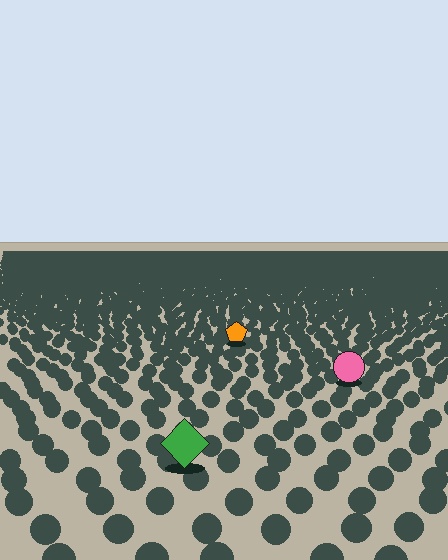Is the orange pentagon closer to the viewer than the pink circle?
No. The pink circle is closer — you can tell from the texture gradient: the ground texture is coarser near it.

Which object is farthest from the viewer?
The orange pentagon is farthest from the viewer. It appears smaller and the ground texture around it is denser.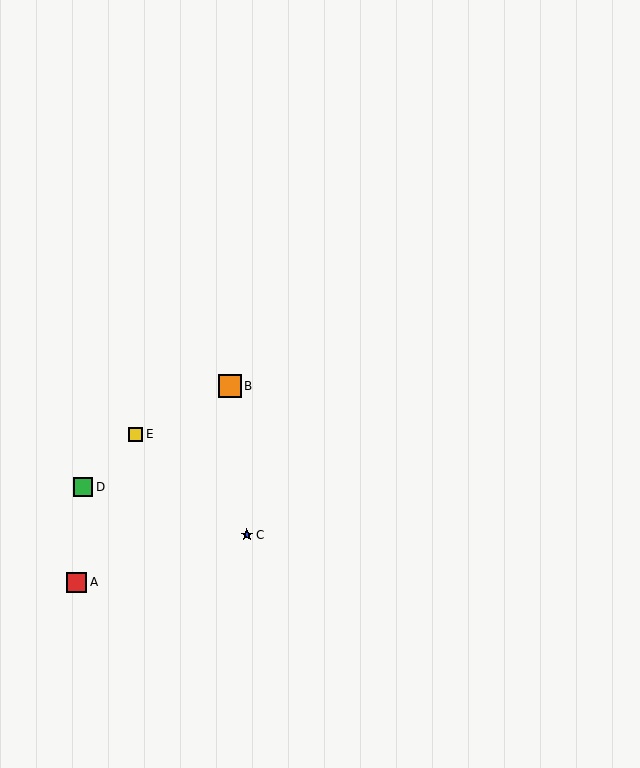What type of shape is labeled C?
Shape C is a blue star.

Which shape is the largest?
The orange square (labeled B) is the largest.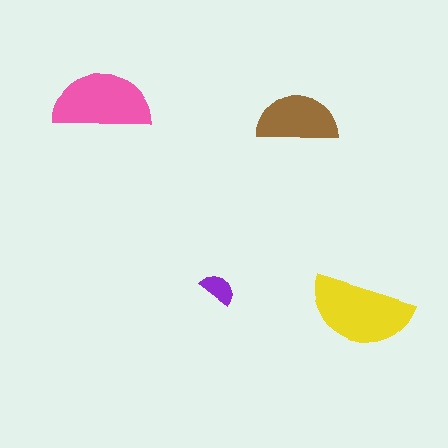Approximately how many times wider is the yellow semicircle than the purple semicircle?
About 3 times wider.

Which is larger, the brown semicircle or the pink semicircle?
The pink one.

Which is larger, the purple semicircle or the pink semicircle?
The pink one.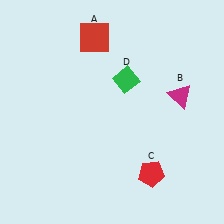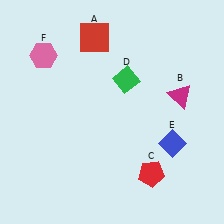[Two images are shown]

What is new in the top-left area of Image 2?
A pink hexagon (F) was added in the top-left area of Image 2.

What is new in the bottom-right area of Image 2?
A blue diamond (E) was added in the bottom-right area of Image 2.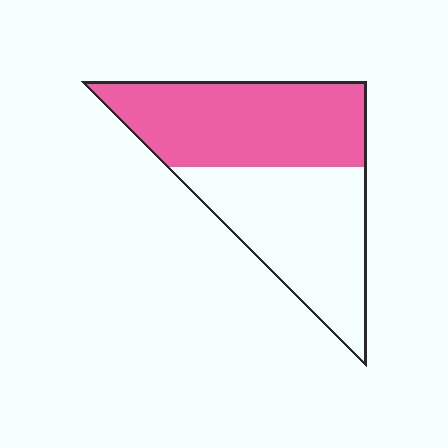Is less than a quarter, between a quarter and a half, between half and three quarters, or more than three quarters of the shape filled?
Between half and three quarters.